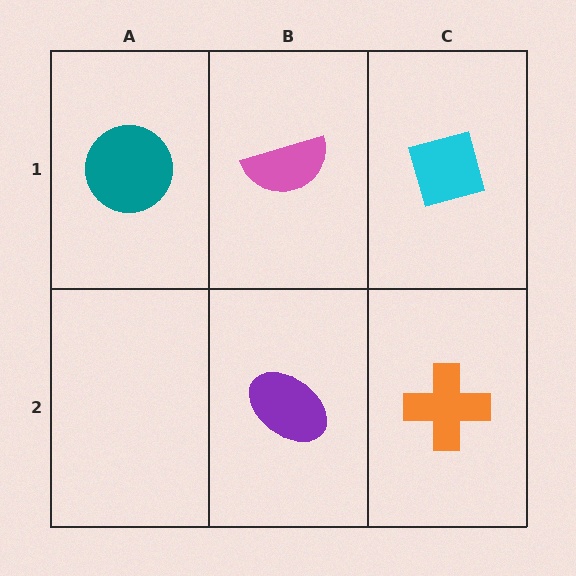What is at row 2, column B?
A purple ellipse.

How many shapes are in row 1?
3 shapes.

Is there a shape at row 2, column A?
No, that cell is empty.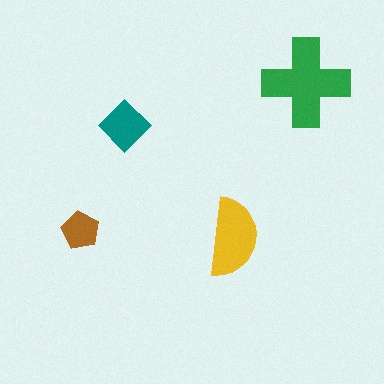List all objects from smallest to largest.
The brown pentagon, the teal diamond, the yellow semicircle, the green cross.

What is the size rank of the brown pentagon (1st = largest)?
4th.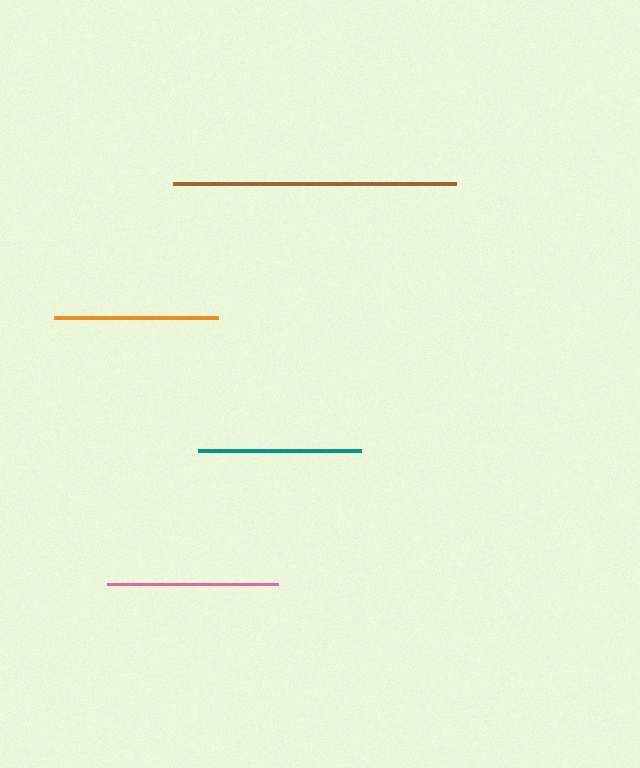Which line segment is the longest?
The brown line is the longest at approximately 283 pixels.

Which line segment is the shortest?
The teal line is the shortest at approximately 163 pixels.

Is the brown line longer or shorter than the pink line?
The brown line is longer than the pink line.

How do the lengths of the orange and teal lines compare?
The orange and teal lines are approximately the same length.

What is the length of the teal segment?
The teal segment is approximately 163 pixels long.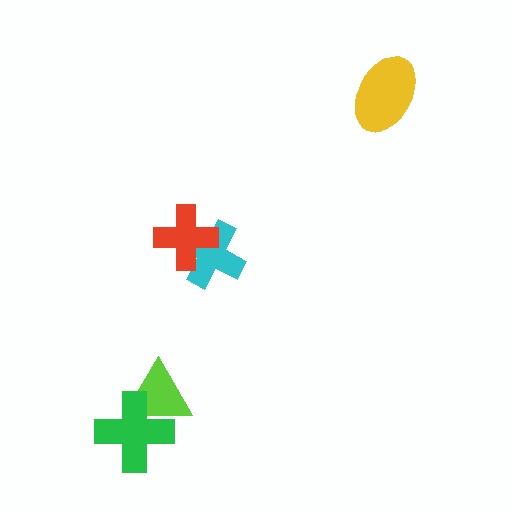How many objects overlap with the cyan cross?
1 object overlaps with the cyan cross.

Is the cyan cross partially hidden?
Yes, it is partially covered by another shape.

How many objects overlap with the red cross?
1 object overlaps with the red cross.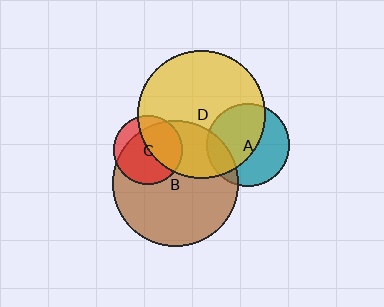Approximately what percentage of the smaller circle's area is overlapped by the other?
Approximately 45%.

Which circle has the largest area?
Circle D (yellow).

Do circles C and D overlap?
Yes.